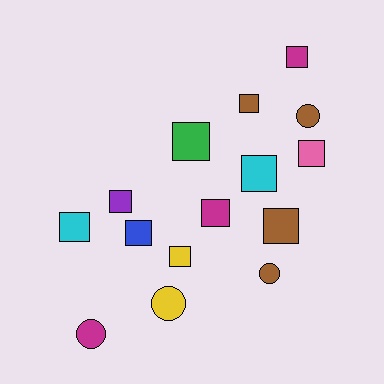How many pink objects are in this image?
There is 1 pink object.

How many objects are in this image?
There are 15 objects.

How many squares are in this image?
There are 11 squares.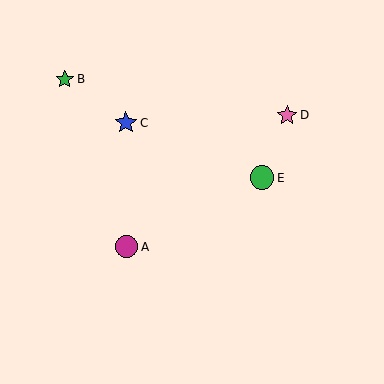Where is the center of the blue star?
The center of the blue star is at (126, 123).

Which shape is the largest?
The green circle (labeled E) is the largest.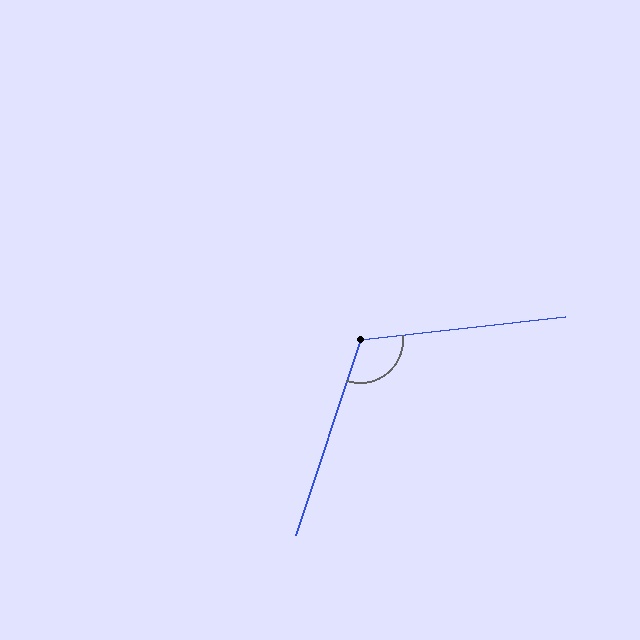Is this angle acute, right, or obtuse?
It is obtuse.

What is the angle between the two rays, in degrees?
Approximately 115 degrees.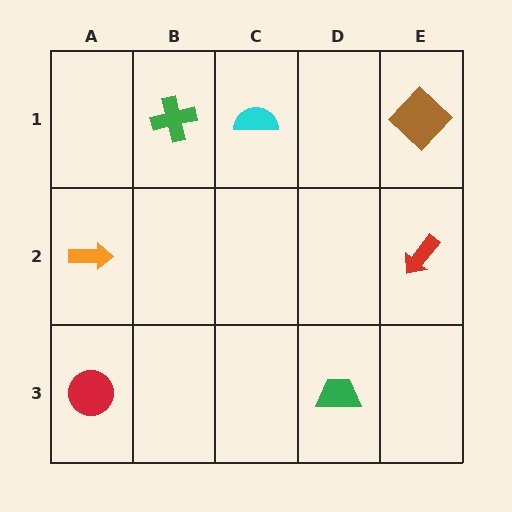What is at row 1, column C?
A cyan semicircle.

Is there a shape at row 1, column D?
No, that cell is empty.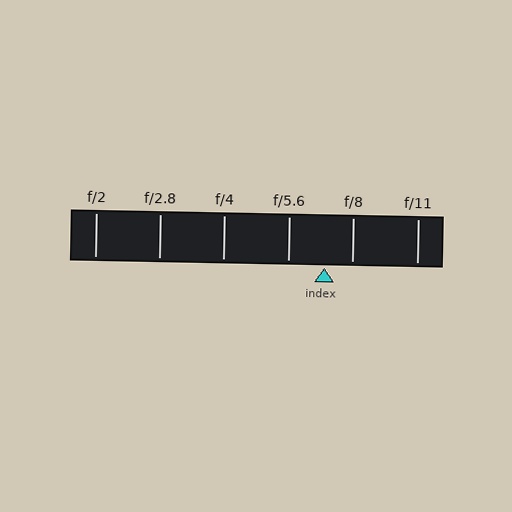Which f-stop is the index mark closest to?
The index mark is closest to f/8.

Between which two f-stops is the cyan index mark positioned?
The index mark is between f/5.6 and f/8.